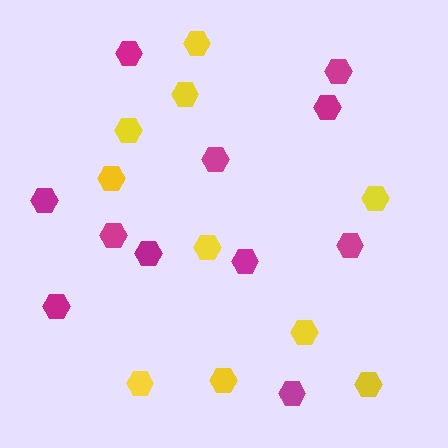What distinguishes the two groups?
There are 2 groups: one group of yellow hexagons (10) and one group of magenta hexagons (11).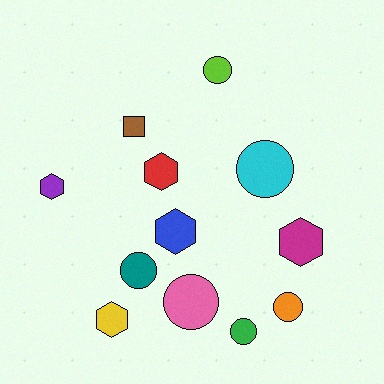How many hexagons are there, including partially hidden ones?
There are 5 hexagons.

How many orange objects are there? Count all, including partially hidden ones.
There is 1 orange object.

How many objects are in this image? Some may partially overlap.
There are 12 objects.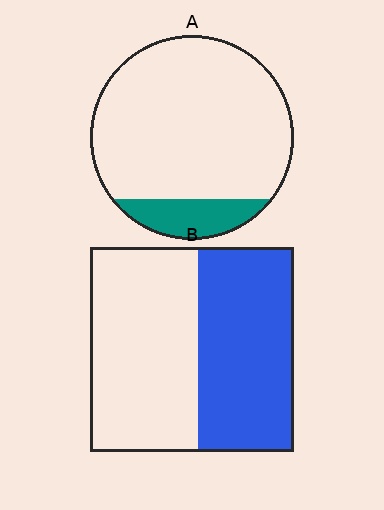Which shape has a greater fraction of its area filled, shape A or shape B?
Shape B.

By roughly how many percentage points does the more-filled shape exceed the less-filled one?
By roughly 35 percentage points (B over A).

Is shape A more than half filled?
No.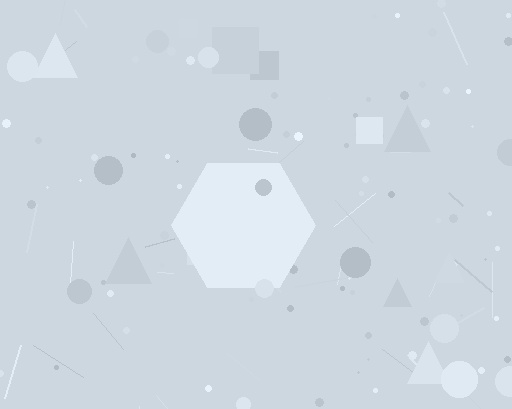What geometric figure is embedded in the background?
A hexagon is embedded in the background.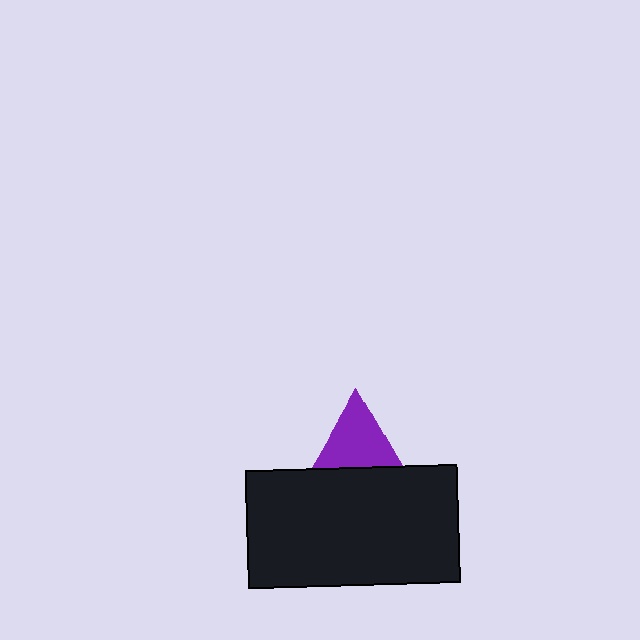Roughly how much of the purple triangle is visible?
Most of it is visible (roughly 69%).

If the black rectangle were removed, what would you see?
You would see the complete purple triangle.